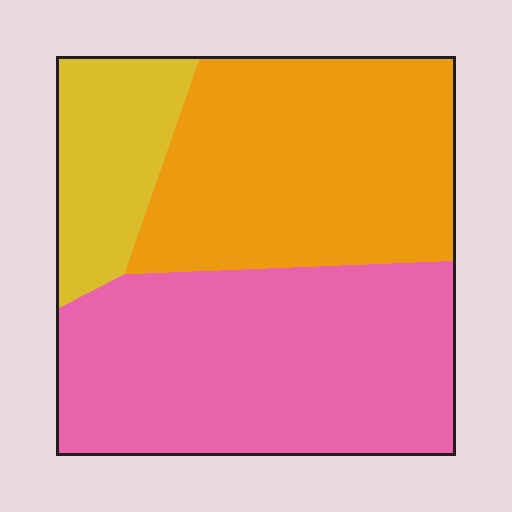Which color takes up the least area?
Yellow, at roughly 15%.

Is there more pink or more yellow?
Pink.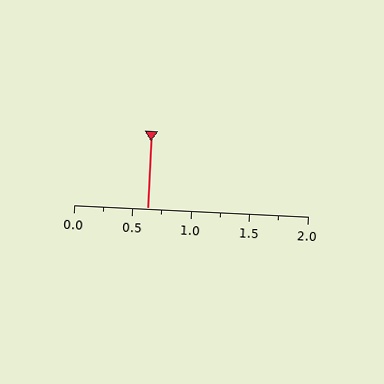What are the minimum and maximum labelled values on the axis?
The axis runs from 0.0 to 2.0.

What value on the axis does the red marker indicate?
The marker indicates approximately 0.62.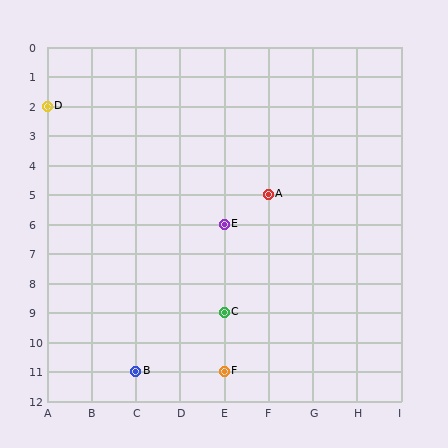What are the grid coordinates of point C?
Point C is at grid coordinates (E, 9).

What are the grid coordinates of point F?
Point F is at grid coordinates (E, 11).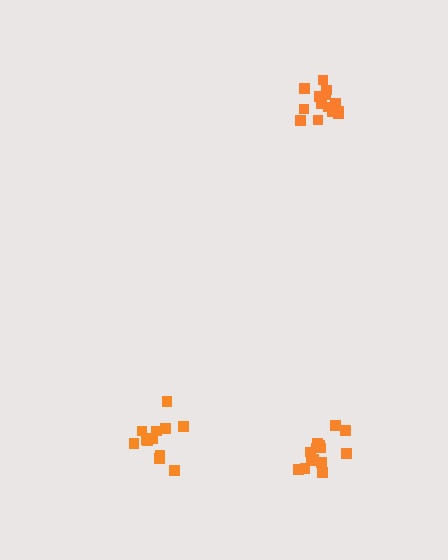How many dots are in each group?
Group 1: 15 dots, Group 2: 12 dots, Group 3: 14 dots (41 total).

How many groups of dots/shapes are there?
There are 3 groups.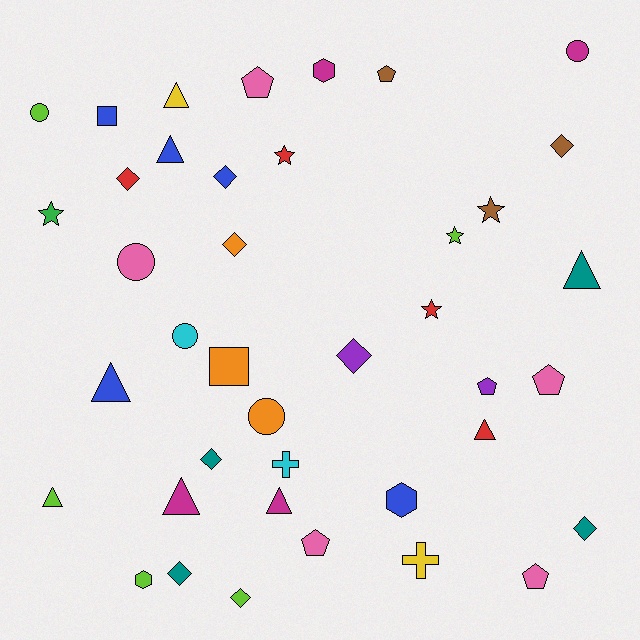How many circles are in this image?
There are 5 circles.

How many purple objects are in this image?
There are 2 purple objects.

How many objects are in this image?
There are 40 objects.